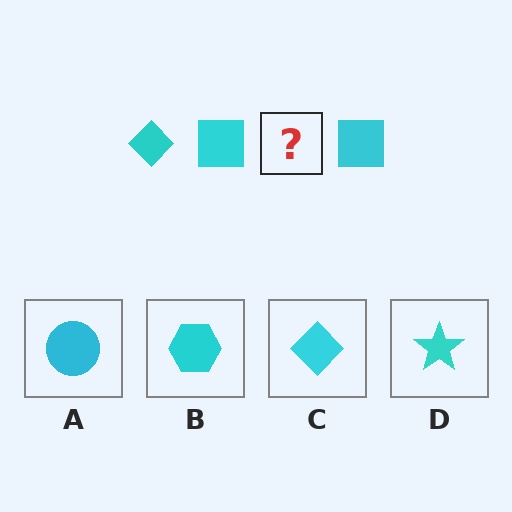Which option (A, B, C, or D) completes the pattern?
C.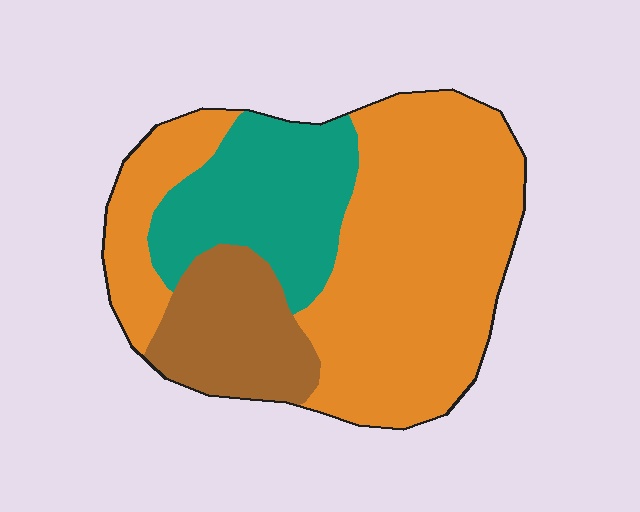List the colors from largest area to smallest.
From largest to smallest: orange, teal, brown.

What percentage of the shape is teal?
Teal covers 23% of the shape.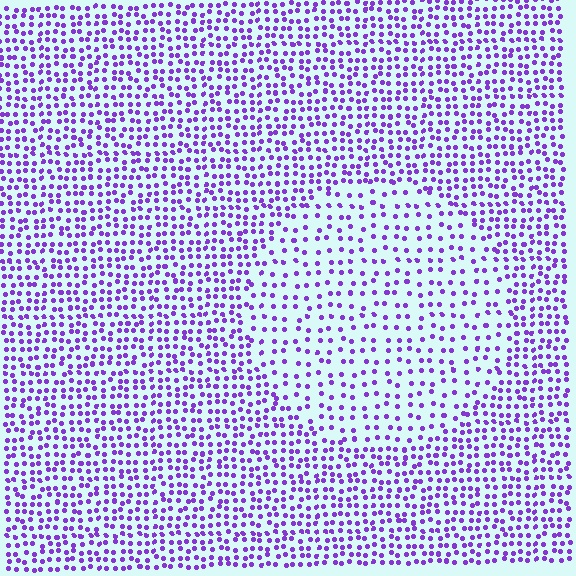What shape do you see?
I see a circle.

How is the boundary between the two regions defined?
The boundary is defined by a change in element density (approximately 1.9x ratio). All elements are the same color, size, and shape.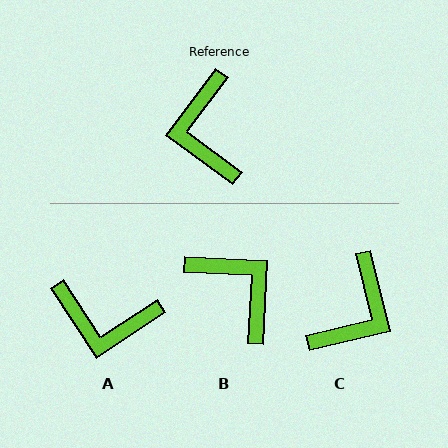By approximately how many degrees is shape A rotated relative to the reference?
Approximately 70 degrees counter-clockwise.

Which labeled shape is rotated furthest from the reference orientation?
B, about 146 degrees away.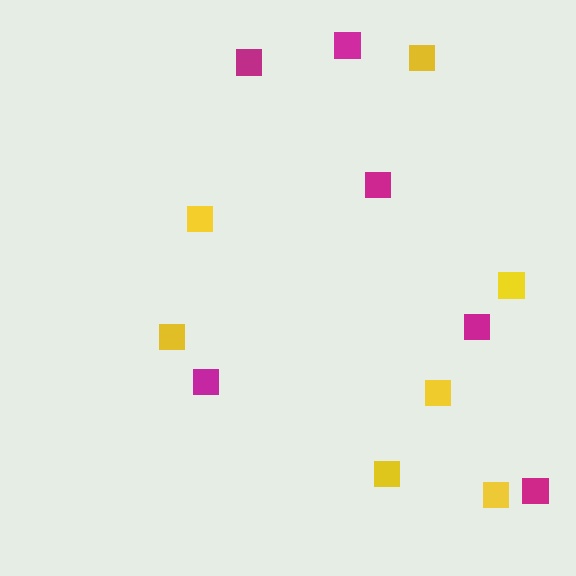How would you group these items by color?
There are 2 groups: one group of magenta squares (6) and one group of yellow squares (7).